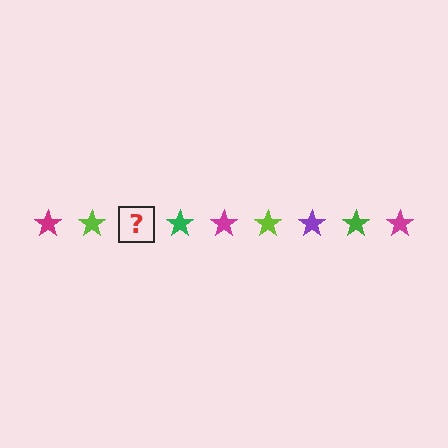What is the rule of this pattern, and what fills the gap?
The rule is that the pattern cycles through magenta, lime, purple, green stars. The gap should be filled with a purple star.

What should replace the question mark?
The question mark should be replaced with a purple star.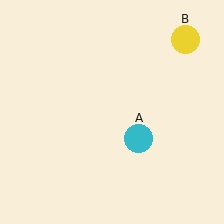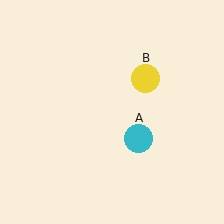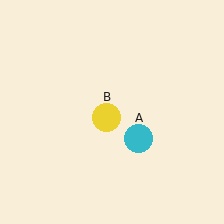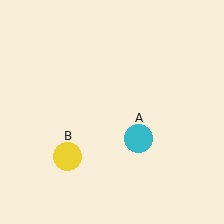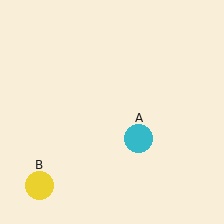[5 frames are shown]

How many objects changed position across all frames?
1 object changed position: yellow circle (object B).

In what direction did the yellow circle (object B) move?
The yellow circle (object B) moved down and to the left.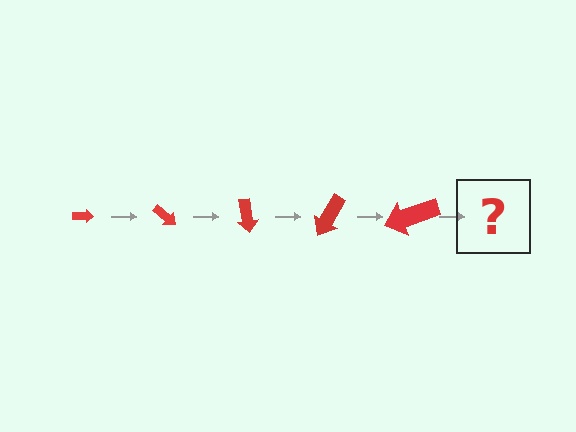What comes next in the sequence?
The next element should be an arrow, larger than the previous one and rotated 200 degrees from the start.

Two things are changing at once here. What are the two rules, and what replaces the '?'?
The two rules are that the arrow grows larger each step and it rotates 40 degrees each step. The '?' should be an arrow, larger than the previous one and rotated 200 degrees from the start.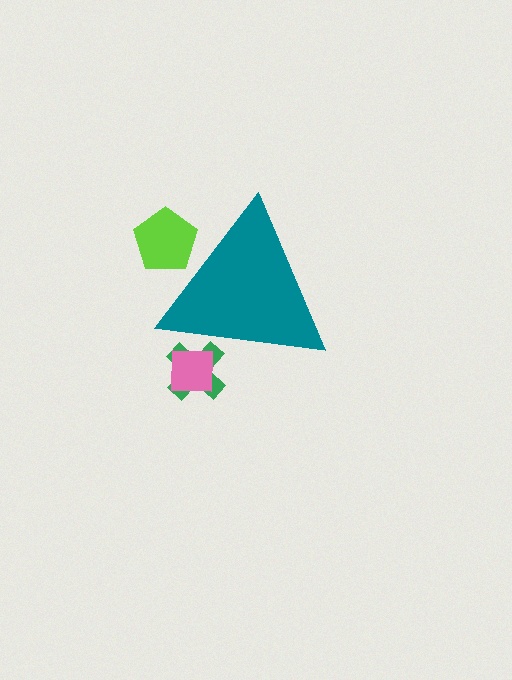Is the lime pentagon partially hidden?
Yes, the lime pentagon is partially hidden behind the teal triangle.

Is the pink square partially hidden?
Yes, the pink square is partially hidden behind the teal triangle.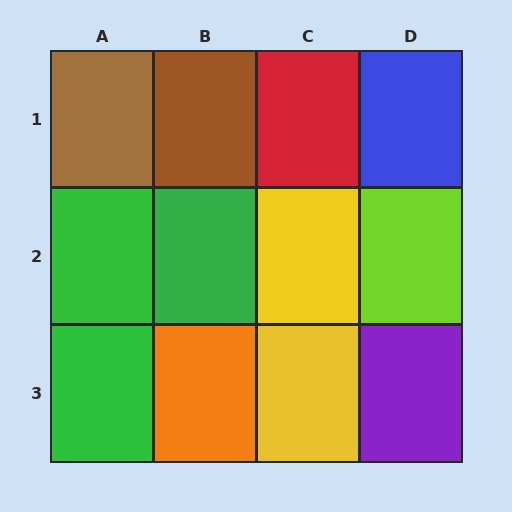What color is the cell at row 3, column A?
Green.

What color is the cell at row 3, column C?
Yellow.